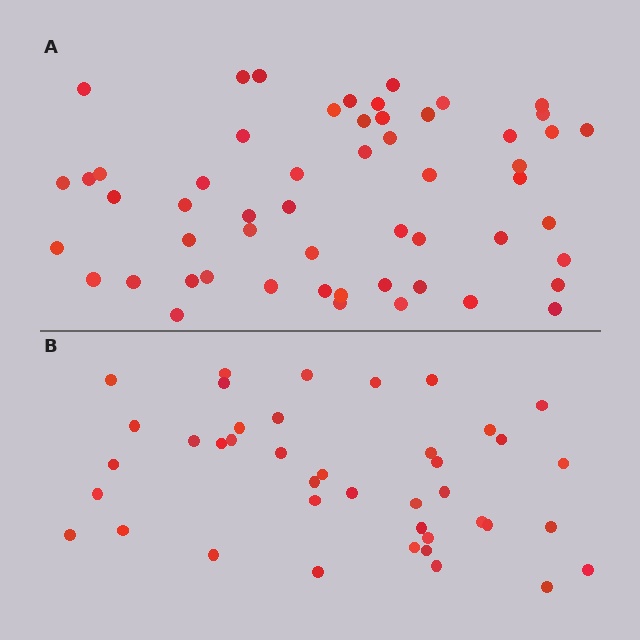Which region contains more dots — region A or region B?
Region A (the top region) has more dots.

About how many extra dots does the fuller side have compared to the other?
Region A has approximately 15 more dots than region B.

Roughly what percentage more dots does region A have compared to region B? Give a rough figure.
About 35% more.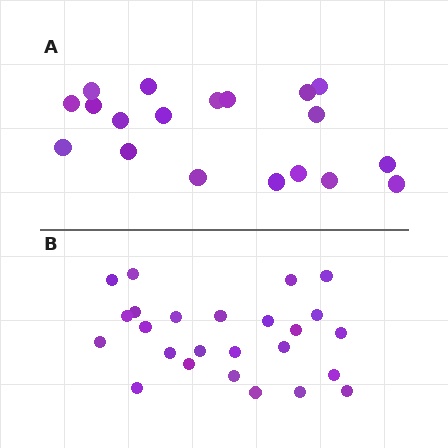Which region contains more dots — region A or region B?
Region B (the bottom region) has more dots.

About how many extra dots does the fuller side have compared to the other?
Region B has about 6 more dots than region A.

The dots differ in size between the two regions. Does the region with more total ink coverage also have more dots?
No. Region A has more total ink coverage because its dots are larger, but region B actually contains more individual dots. Total area can be misleading — the number of items is what matters here.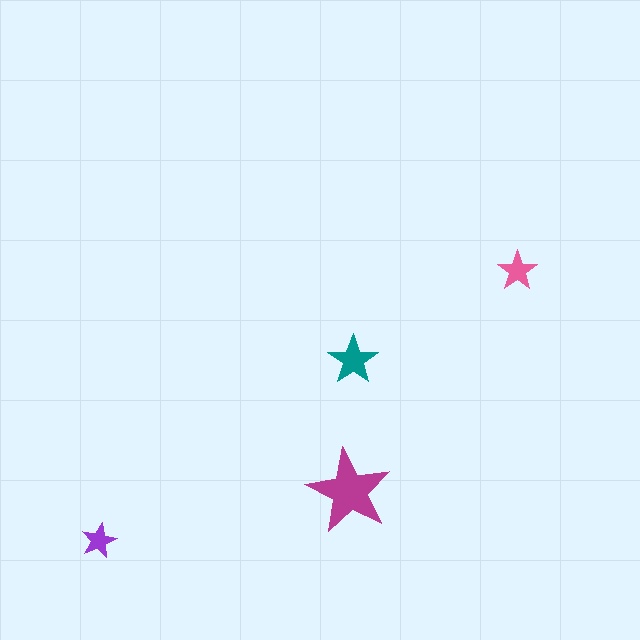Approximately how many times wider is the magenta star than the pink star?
About 2 times wider.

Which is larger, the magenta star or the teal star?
The magenta one.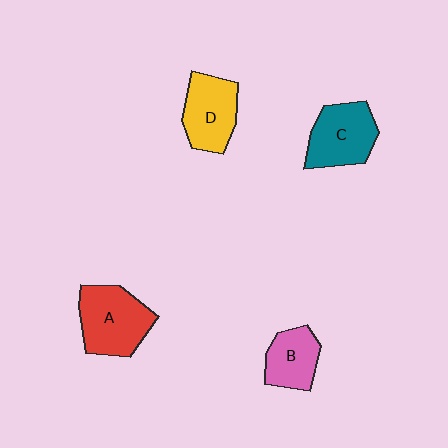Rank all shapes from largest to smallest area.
From largest to smallest: A (red), C (teal), D (yellow), B (pink).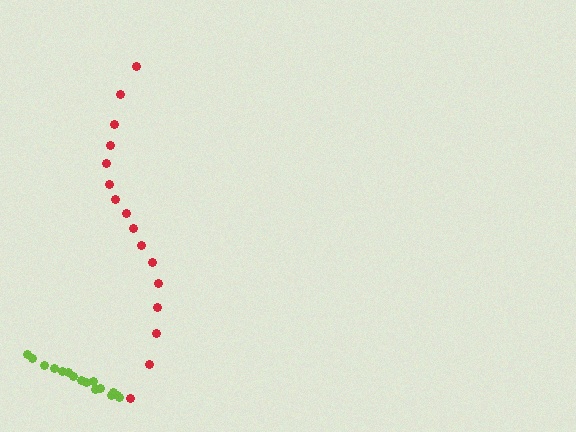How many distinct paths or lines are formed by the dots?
There are 2 distinct paths.